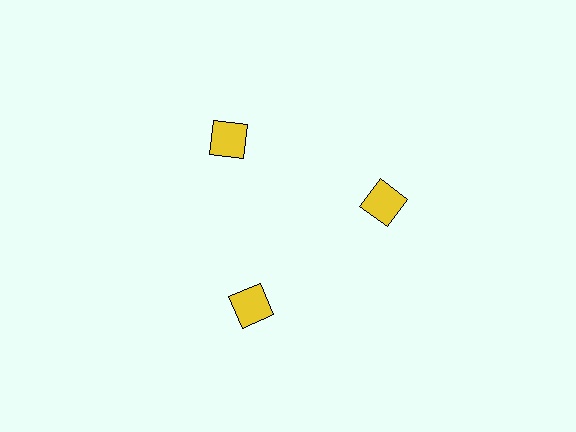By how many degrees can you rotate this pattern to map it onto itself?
The pattern maps onto itself every 120 degrees of rotation.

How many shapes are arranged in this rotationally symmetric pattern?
There are 3 shapes, arranged in 3 groups of 1.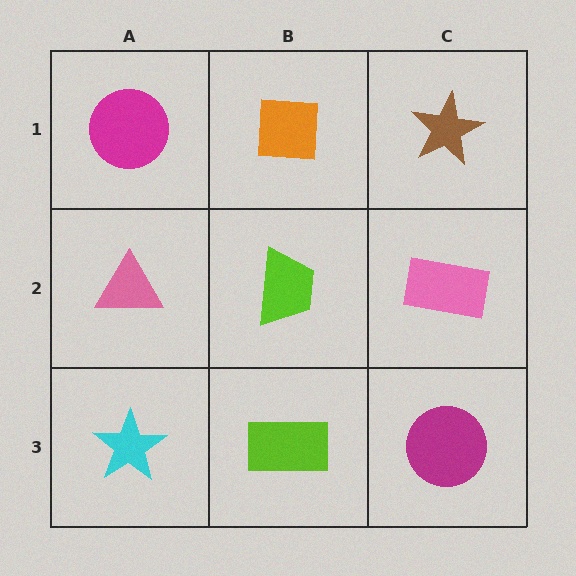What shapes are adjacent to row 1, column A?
A pink triangle (row 2, column A), an orange square (row 1, column B).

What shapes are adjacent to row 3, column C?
A pink rectangle (row 2, column C), a lime rectangle (row 3, column B).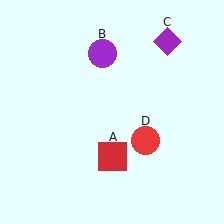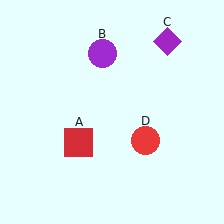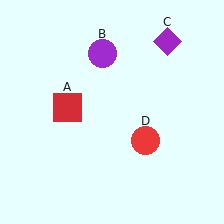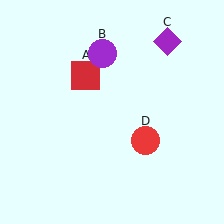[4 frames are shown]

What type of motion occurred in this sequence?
The red square (object A) rotated clockwise around the center of the scene.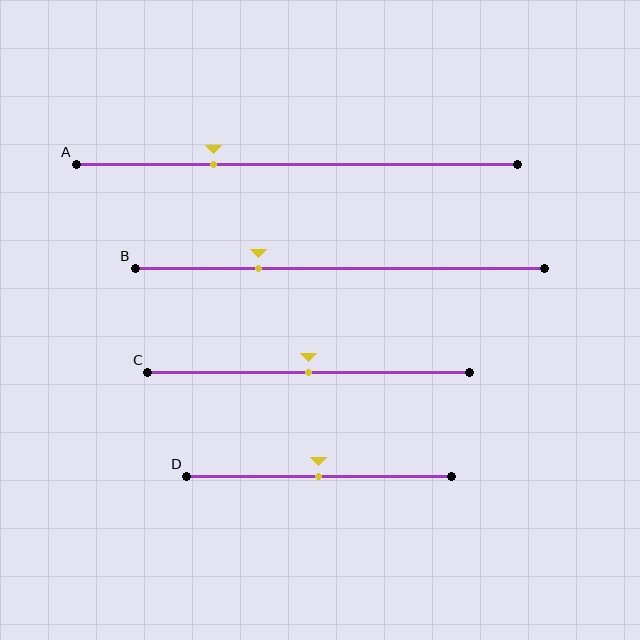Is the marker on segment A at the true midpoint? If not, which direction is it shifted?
No, the marker on segment A is shifted to the left by about 19% of the segment length.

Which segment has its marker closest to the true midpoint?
Segment C has its marker closest to the true midpoint.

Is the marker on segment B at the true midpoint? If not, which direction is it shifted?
No, the marker on segment B is shifted to the left by about 20% of the segment length.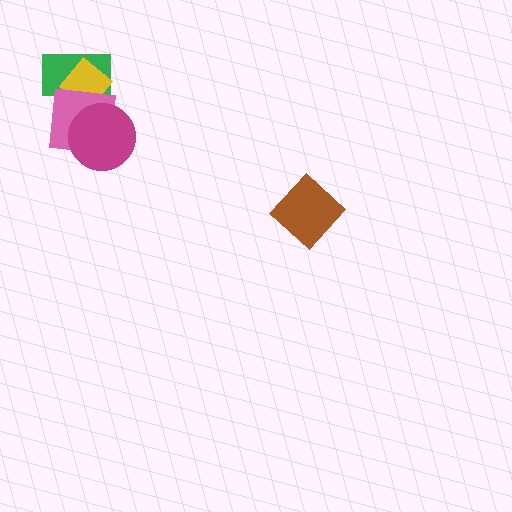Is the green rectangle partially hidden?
Yes, it is partially covered by another shape.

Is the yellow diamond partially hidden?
Yes, it is partially covered by another shape.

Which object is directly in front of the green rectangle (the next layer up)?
The yellow diamond is directly in front of the green rectangle.